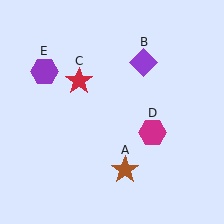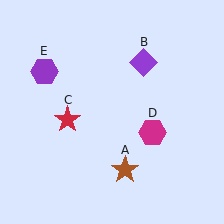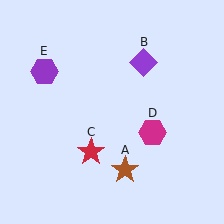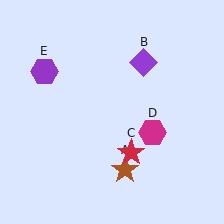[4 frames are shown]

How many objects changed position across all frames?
1 object changed position: red star (object C).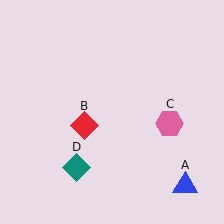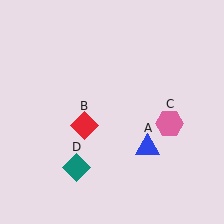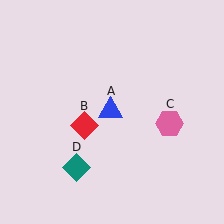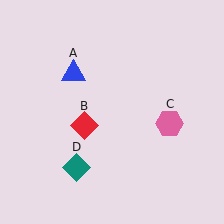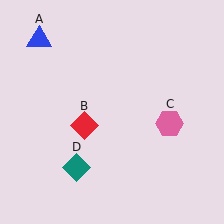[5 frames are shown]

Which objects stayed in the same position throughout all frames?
Red diamond (object B) and pink hexagon (object C) and teal diamond (object D) remained stationary.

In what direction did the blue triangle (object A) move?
The blue triangle (object A) moved up and to the left.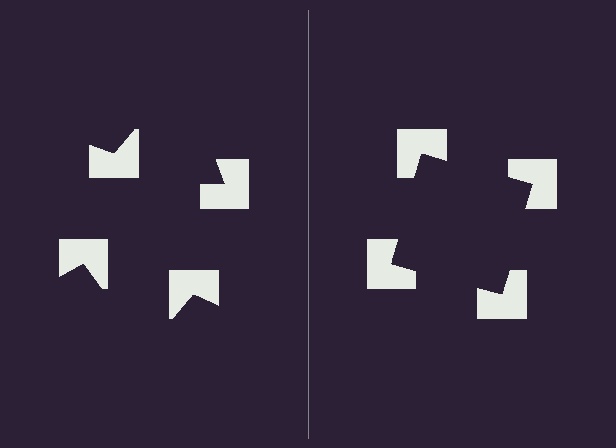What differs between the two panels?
The notched squares are positioned identically on both sides; only the wedge orientations differ. On the right they align to a square; on the left they are misaligned.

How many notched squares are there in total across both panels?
8 — 4 on each side.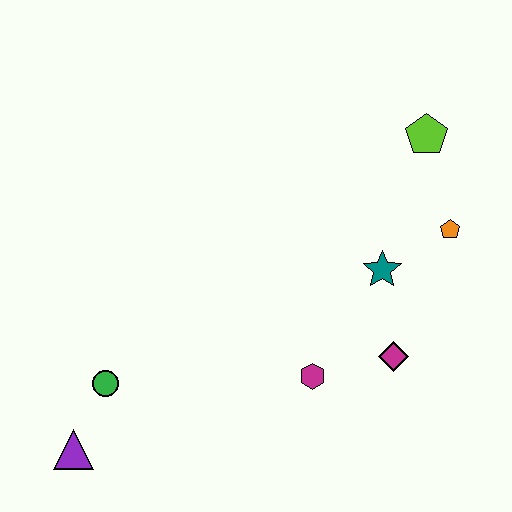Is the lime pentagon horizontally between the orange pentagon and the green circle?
Yes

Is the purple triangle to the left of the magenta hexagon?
Yes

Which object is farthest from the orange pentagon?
The purple triangle is farthest from the orange pentagon.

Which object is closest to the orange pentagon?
The teal star is closest to the orange pentagon.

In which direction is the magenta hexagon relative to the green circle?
The magenta hexagon is to the right of the green circle.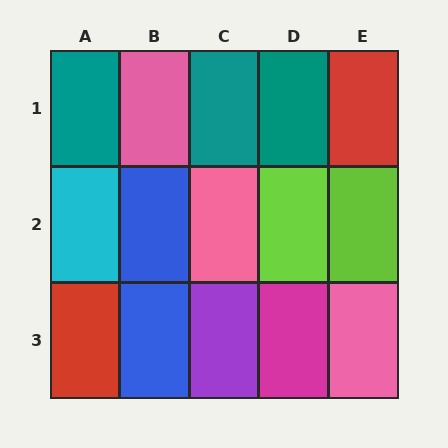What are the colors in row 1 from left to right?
Teal, pink, teal, teal, red.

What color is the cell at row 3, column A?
Red.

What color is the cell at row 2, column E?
Lime.